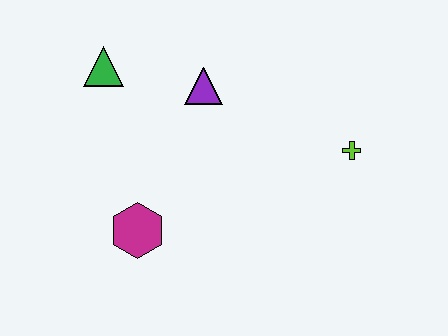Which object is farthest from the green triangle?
The lime cross is farthest from the green triangle.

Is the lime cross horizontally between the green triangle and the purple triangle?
No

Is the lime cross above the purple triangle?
No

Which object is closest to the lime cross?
The purple triangle is closest to the lime cross.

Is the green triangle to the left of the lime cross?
Yes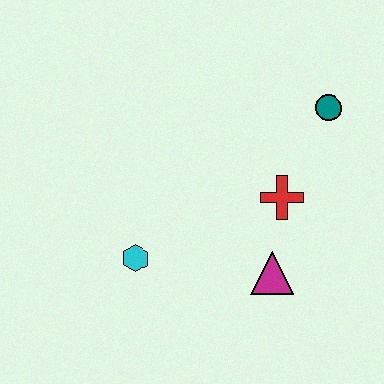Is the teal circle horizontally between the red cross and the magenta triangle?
No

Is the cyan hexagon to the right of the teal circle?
No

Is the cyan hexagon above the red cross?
No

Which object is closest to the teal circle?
The red cross is closest to the teal circle.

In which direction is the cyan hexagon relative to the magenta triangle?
The cyan hexagon is to the left of the magenta triangle.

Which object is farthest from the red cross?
The cyan hexagon is farthest from the red cross.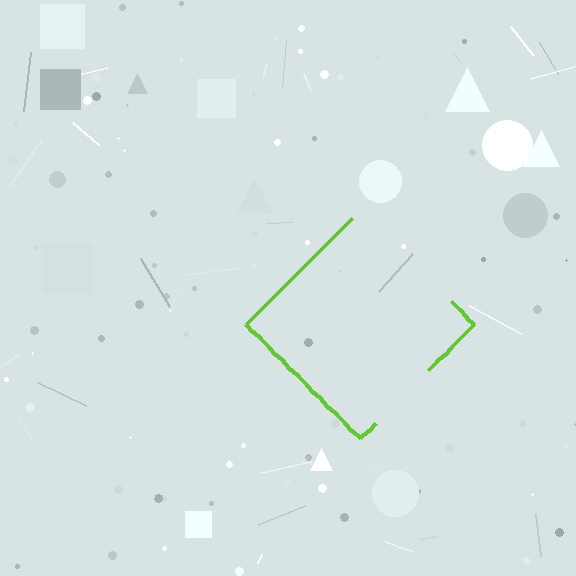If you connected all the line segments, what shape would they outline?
They would outline a diamond.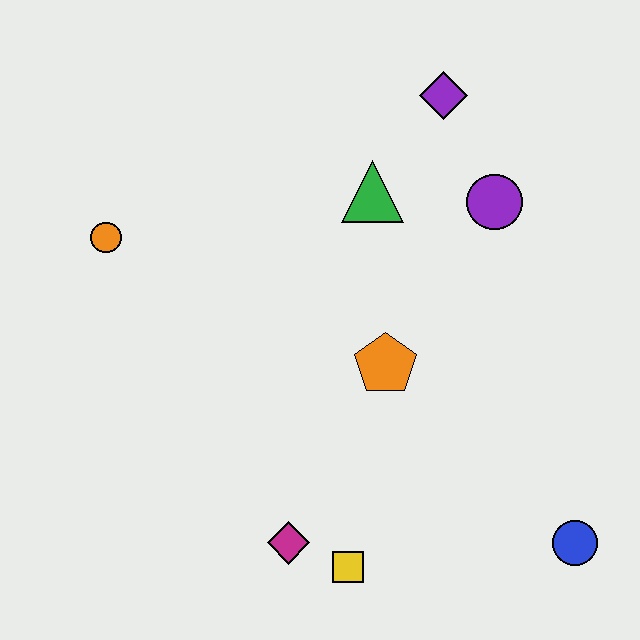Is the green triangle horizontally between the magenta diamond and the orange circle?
No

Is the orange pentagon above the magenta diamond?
Yes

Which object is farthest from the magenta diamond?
The purple diamond is farthest from the magenta diamond.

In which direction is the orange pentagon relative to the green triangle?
The orange pentagon is below the green triangle.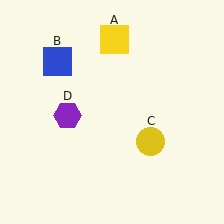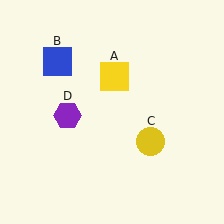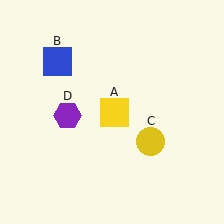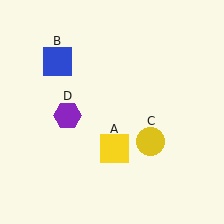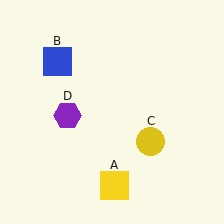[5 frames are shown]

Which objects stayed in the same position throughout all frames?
Blue square (object B) and yellow circle (object C) and purple hexagon (object D) remained stationary.